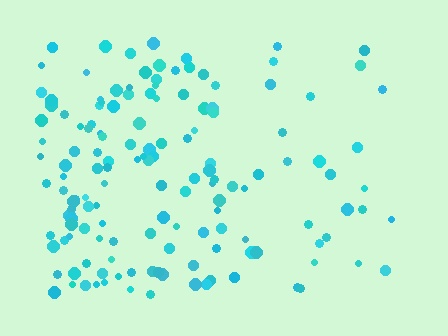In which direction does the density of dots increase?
From right to left, with the left side densest.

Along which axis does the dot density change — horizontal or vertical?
Horizontal.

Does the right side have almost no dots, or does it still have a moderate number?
Still a moderate number, just noticeably fewer than the left.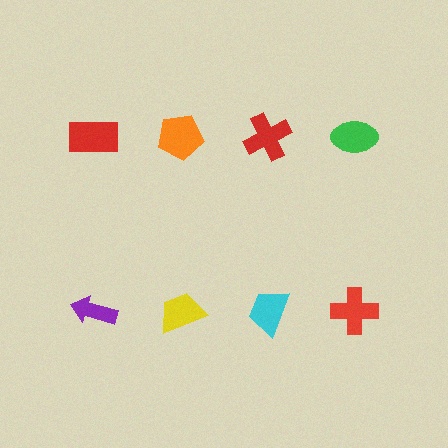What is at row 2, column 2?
A yellow trapezoid.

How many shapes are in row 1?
4 shapes.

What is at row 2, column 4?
A red cross.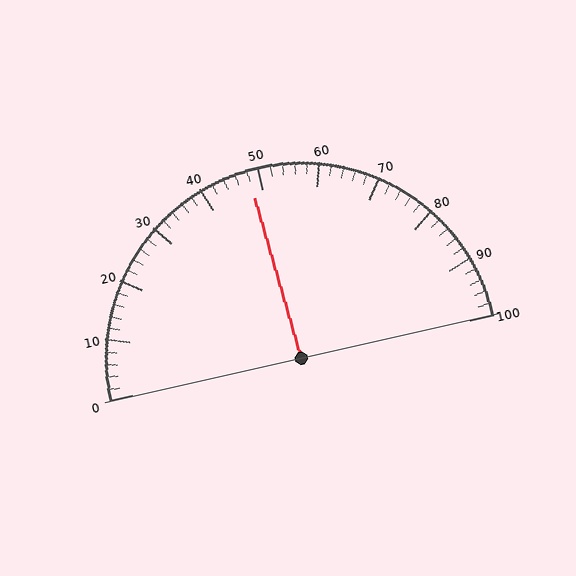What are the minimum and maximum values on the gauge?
The gauge ranges from 0 to 100.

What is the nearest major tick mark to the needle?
The nearest major tick mark is 50.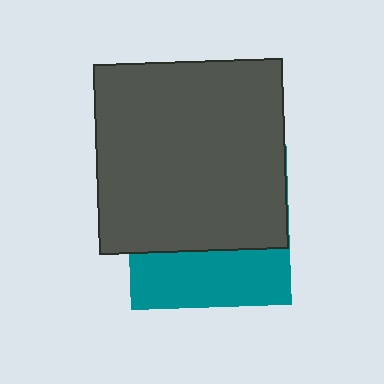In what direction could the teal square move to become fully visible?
The teal square could move down. That would shift it out from behind the dark gray square entirely.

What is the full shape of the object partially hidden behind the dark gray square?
The partially hidden object is a teal square.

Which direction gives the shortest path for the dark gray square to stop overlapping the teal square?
Moving up gives the shortest separation.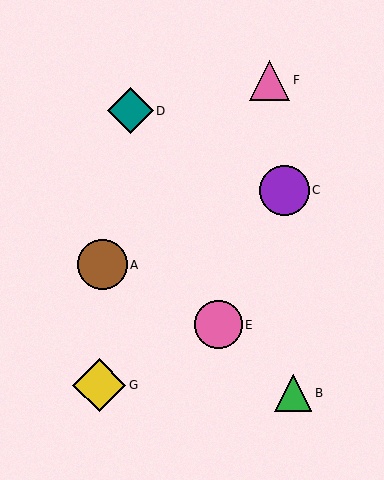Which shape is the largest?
The yellow diamond (labeled G) is the largest.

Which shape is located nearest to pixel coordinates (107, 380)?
The yellow diamond (labeled G) at (99, 385) is nearest to that location.